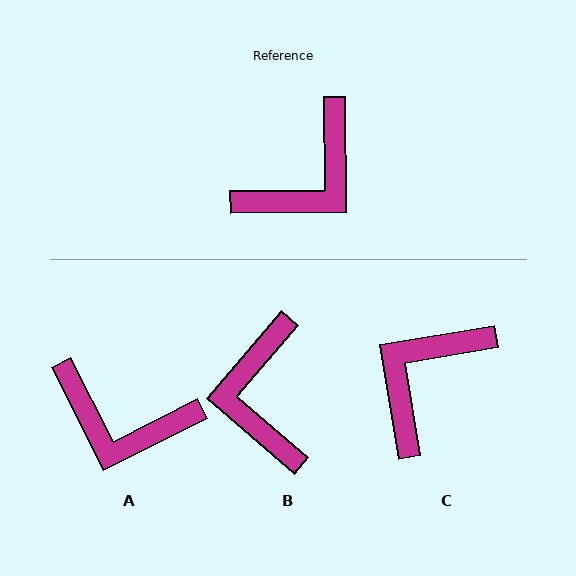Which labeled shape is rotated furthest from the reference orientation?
C, about 171 degrees away.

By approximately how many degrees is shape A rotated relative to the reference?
Approximately 63 degrees clockwise.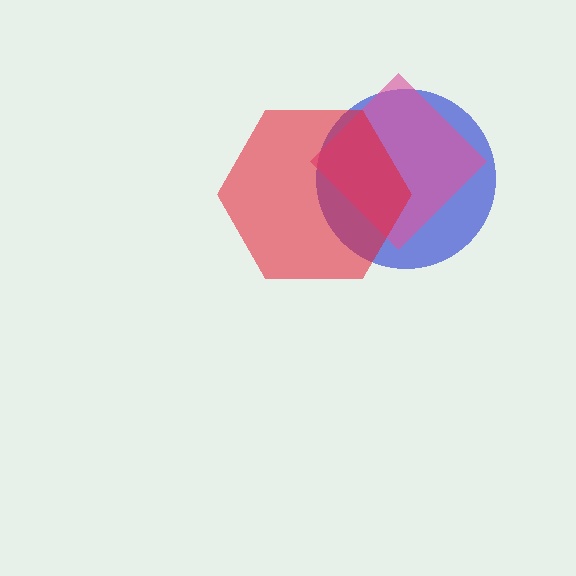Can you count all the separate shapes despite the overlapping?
Yes, there are 3 separate shapes.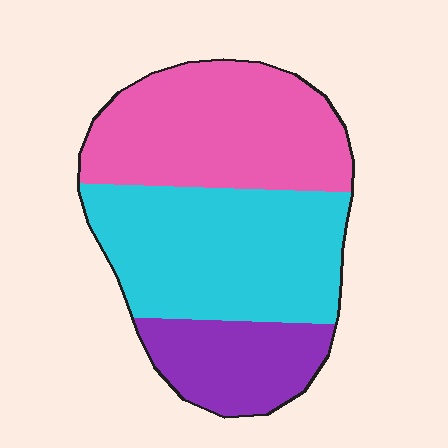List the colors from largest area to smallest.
From largest to smallest: cyan, pink, purple.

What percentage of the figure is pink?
Pink takes up about three eighths (3/8) of the figure.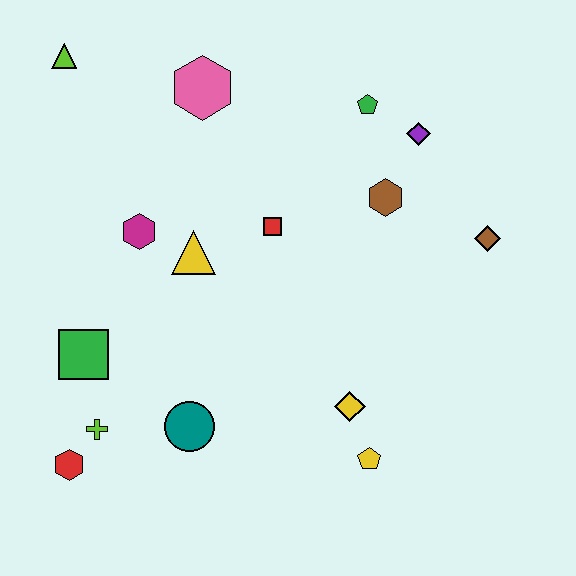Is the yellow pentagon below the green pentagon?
Yes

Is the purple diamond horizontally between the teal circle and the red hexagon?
No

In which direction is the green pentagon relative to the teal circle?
The green pentagon is above the teal circle.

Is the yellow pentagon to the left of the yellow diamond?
No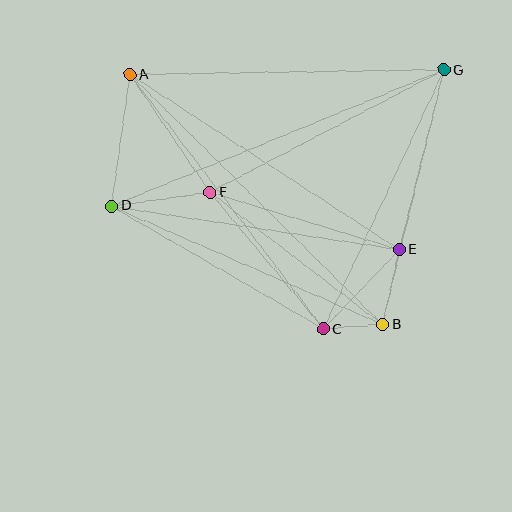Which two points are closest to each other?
Points B and C are closest to each other.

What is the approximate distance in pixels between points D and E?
The distance between D and E is approximately 291 pixels.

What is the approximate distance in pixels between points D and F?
The distance between D and F is approximately 100 pixels.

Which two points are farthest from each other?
Points D and G are farthest from each other.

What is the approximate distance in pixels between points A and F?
The distance between A and F is approximately 143 pixels.